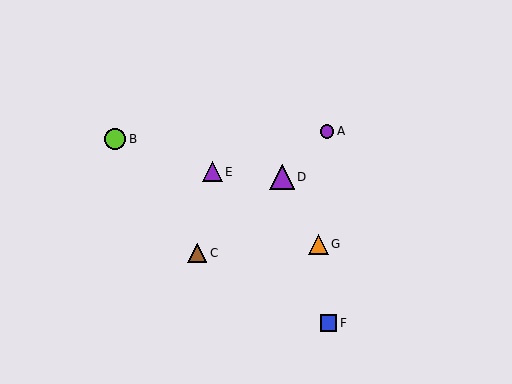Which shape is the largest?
The purple triangle (labeled D) is the largest.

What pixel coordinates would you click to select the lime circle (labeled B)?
Click at (115, 139) to select the lime circle B.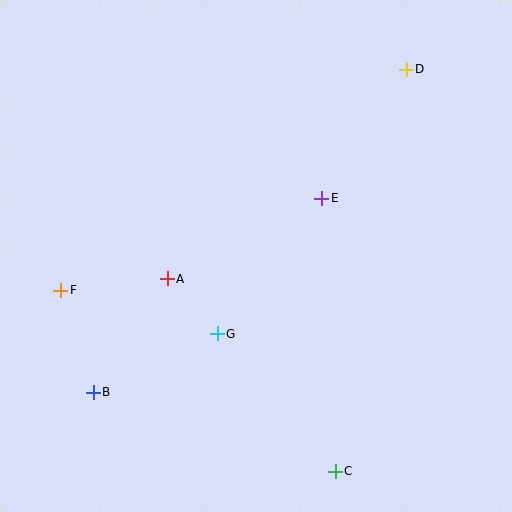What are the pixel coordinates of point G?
Point G is at (217, 334).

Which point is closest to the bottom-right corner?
Point C is closest to the bottom-right corner.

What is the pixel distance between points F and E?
The distance between F and E is 277 pixels.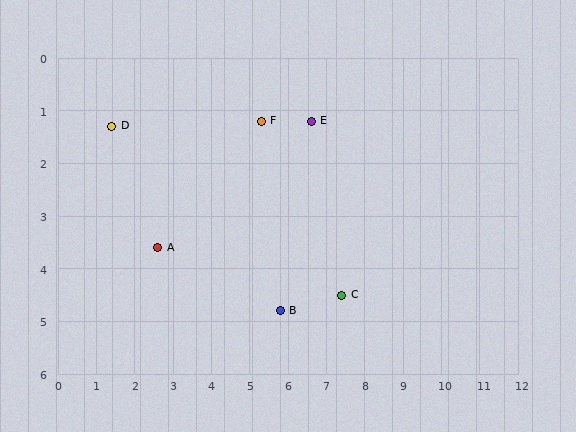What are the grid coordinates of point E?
Point E is at approximately (6.6, 1.2).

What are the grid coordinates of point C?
Point C is at approximately (7.4, 4.5).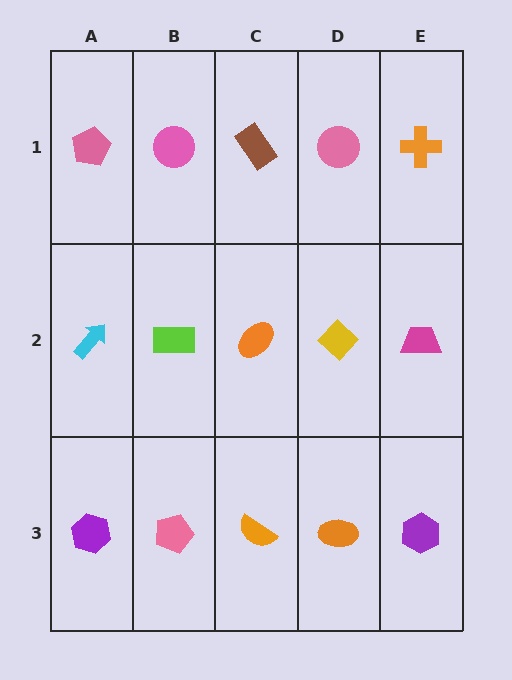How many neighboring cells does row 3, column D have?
3.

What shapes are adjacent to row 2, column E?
An orange cross (row 1, column E), a purple hexagon (row 3, column E), a yellow diamond (row 2, column D).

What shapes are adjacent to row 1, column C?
An orange ellipse (row 2, column C), a pink circle (row 1, column B), a pink circle (row 1, column D).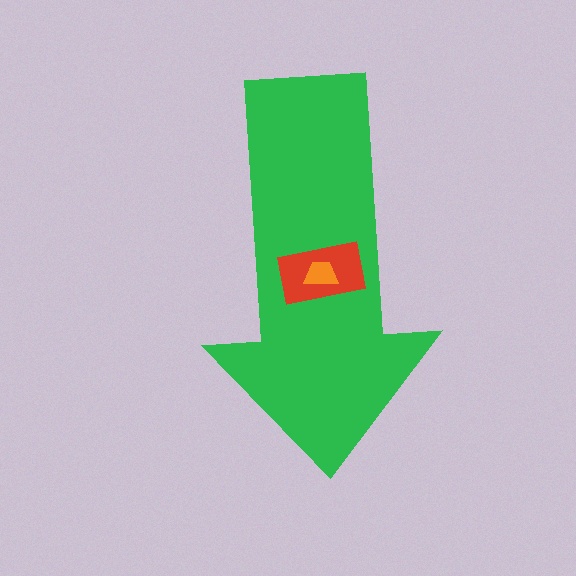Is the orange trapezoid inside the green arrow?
Yes.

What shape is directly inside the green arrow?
The red rectangle.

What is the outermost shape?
The green arrow.